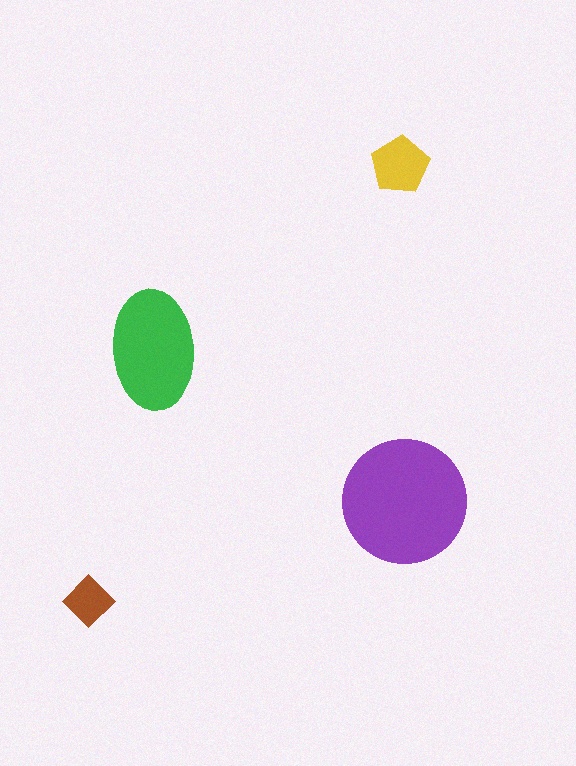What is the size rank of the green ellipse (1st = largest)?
2nd.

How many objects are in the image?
There are 4 objects in the image.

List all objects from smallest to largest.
The brown diamond, the yellow pentagon, the green ellipse, the purple circle.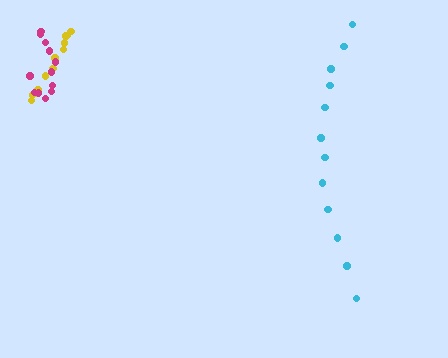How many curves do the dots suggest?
There are 3 distinct paths.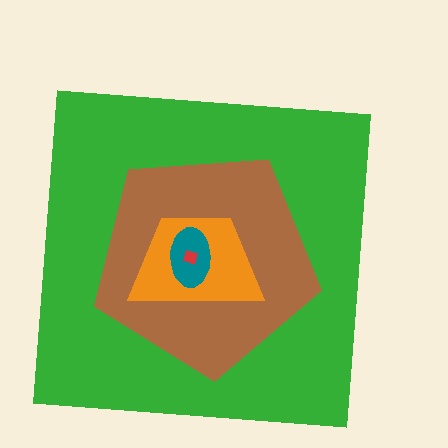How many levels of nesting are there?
5.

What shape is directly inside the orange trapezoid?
The teal ellipse.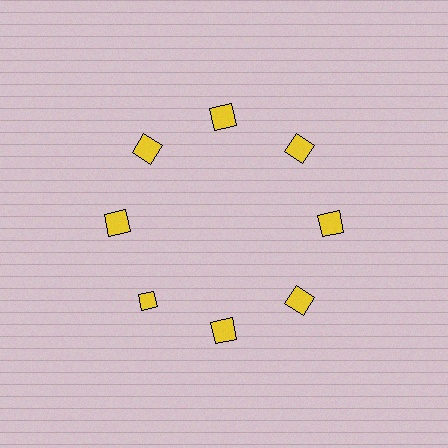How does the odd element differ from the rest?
It has a different shape: diamond instead of square.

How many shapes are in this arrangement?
There are 8 shapes arranged in a ring pattern.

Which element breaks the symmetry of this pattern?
The yellow diamond at roughly the 8 o'clock position breaks the symmetry. All other shapes are yellow squares.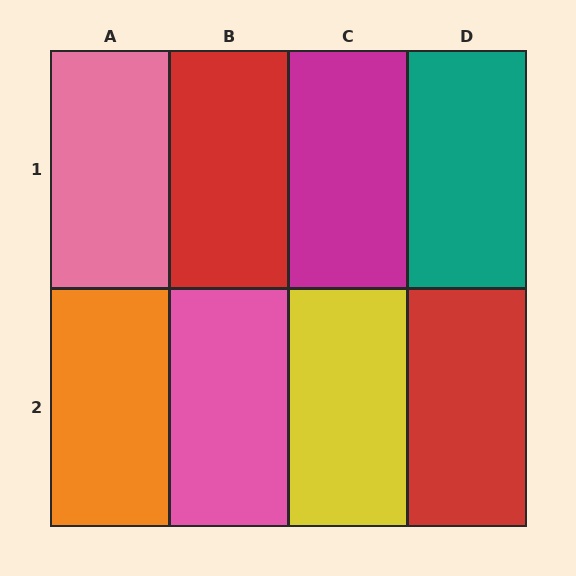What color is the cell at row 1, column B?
Red.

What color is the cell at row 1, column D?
Teal.